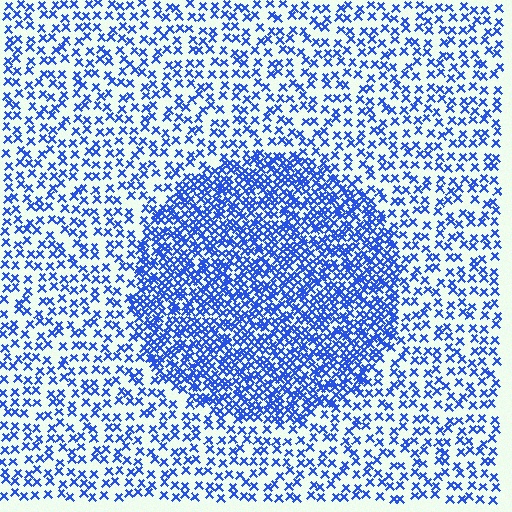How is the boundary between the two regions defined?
The boundary is defined by a change in element density (approximately 2.3x ratio). All elements are the same color, size, and shape.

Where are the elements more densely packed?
The elements are more densely packed inside the circle boundary.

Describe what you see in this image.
The image contains small blue elements arranged at two different densities. A circle-shaped region is visible where the elements are more densely packed than the surrounding area.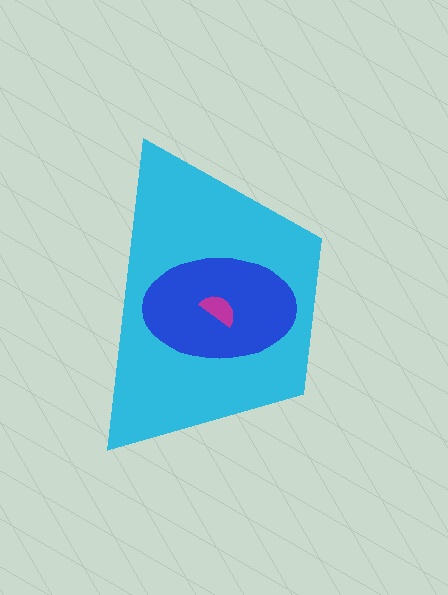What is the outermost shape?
The cyan trapezoid.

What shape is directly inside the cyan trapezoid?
The blue ellipse.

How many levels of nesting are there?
3.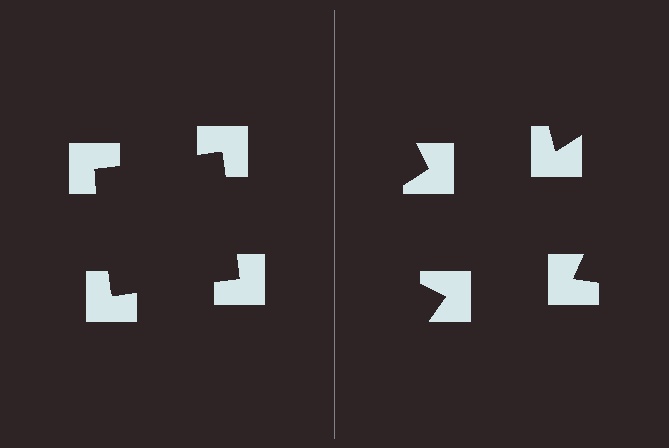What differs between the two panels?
The notched squares are positioned identically on both sides; only the wedge orientations differ. On the left they align to a square; on the right they are misaligned.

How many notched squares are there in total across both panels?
8 — 4 on each side.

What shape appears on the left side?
An illusory square.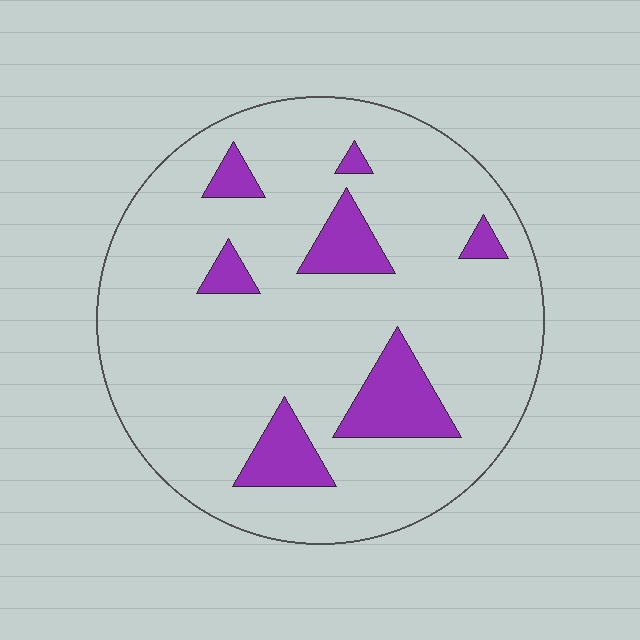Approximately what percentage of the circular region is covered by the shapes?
Approximately 15%.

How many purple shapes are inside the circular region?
7.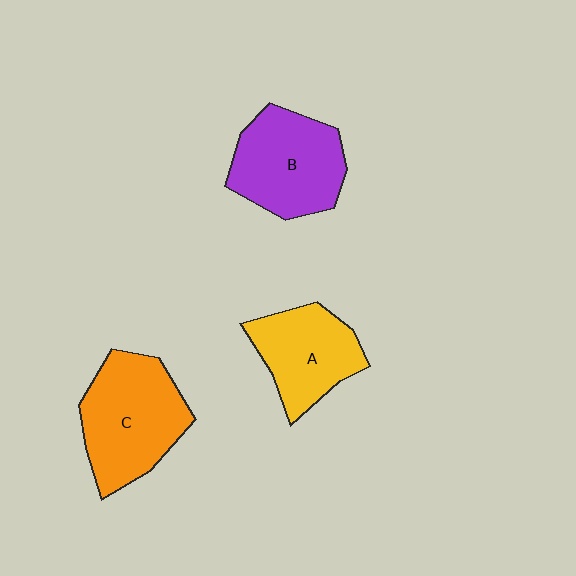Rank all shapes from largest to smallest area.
From largest to smallest: C (orange), B (purple), A (yellow).